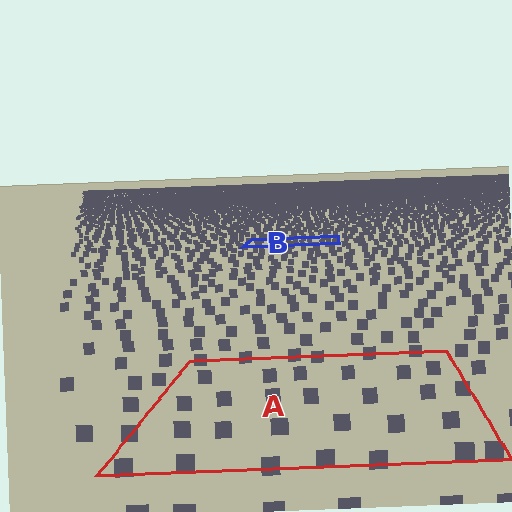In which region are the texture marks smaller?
The texture marks are smaller in region B, because it is farther away.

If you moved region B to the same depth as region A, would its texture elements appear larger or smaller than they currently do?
They would appear larger. At a closer depth, the same texture elements are projected at a bigger on-screen size.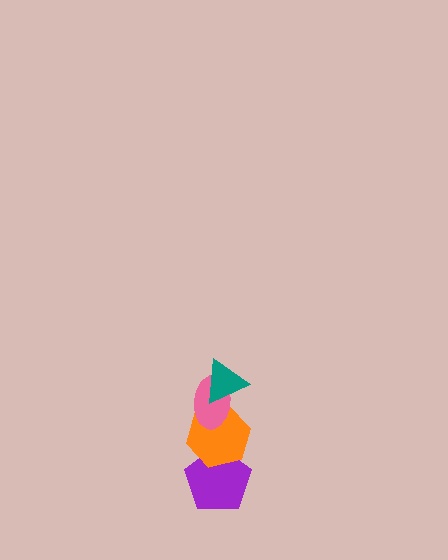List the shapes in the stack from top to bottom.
From top to bottom: the teal triangle, the pink ellipse, the orange hexagon, the purple pentagon.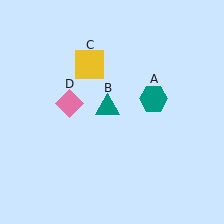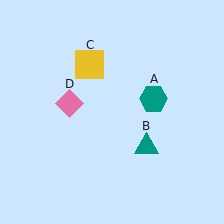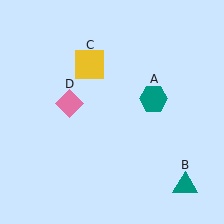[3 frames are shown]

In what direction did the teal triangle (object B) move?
The teal triangle (object B) moved down and to the right.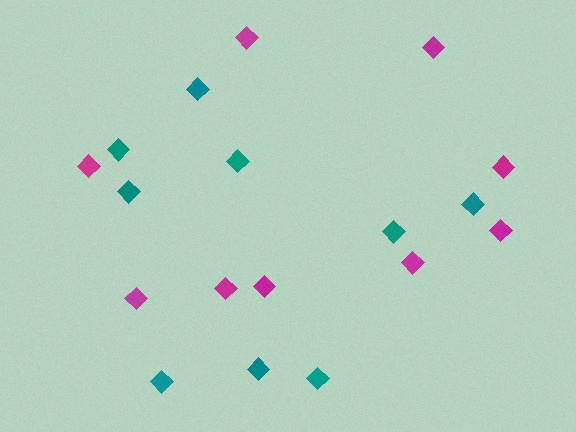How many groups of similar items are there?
There are 2 groups: one group of magenta diamonds (9) and one group of teal diamonds (9).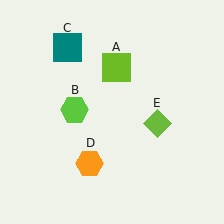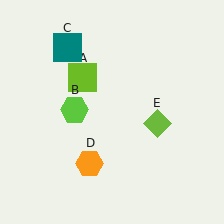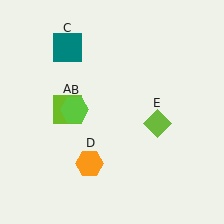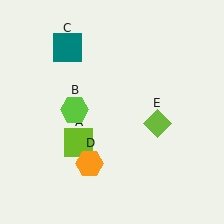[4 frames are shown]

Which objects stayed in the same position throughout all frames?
Lime hexagon (object B) and teal square (object C) and orange hexagon (object D) and lime diamond (object E) remained stationary.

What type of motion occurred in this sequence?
The lime square (object A) rotated counterclockwise around the center of the scene.